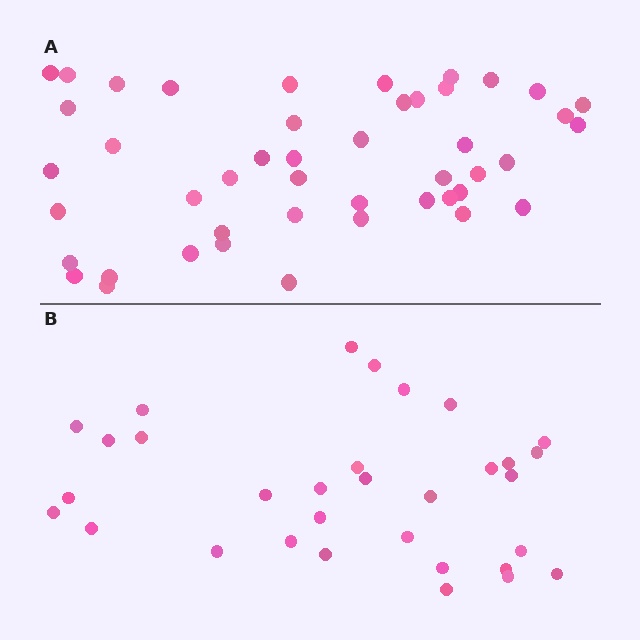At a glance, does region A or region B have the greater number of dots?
Region A (the top region) has more dots.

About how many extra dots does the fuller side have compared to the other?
Region A has approximately 15 more dots than region B.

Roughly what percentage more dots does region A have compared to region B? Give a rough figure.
About 45% more.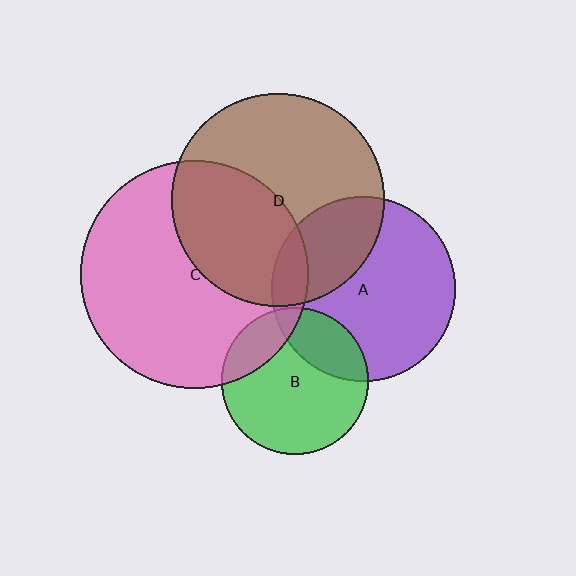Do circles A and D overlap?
Yes.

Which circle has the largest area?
Circle C (pink).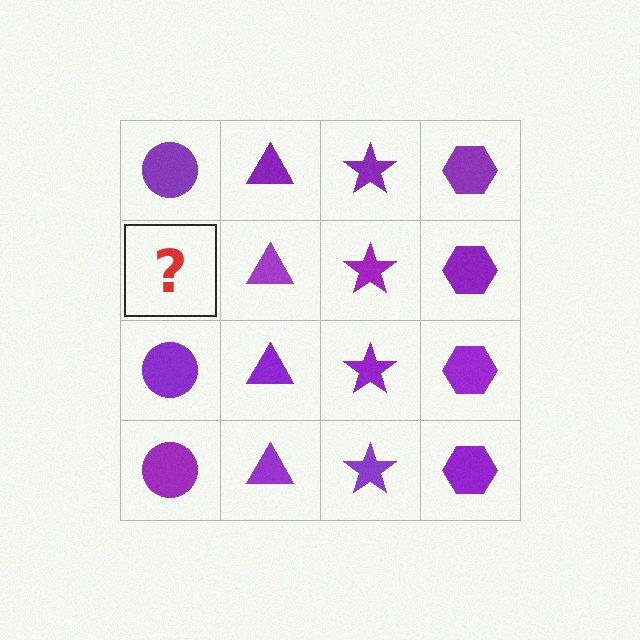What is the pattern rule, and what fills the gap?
The rule is that each column has a consistent shape. The gap should be filled with a purple circle.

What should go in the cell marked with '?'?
The missing cell should contain a purple circle.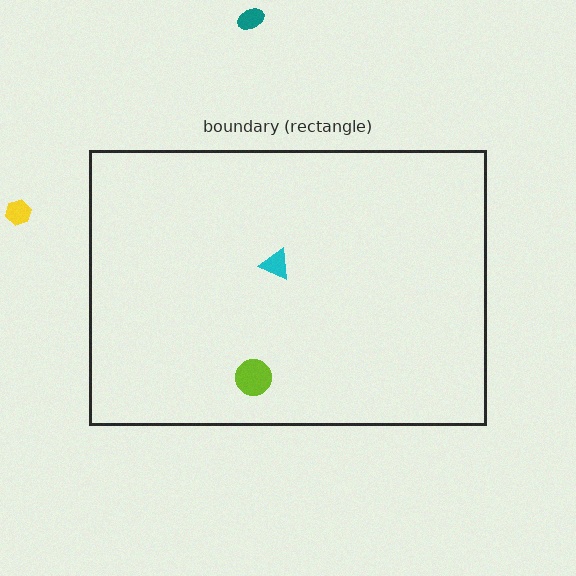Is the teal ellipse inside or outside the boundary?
Outside.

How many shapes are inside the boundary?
2 inside, 2 outside.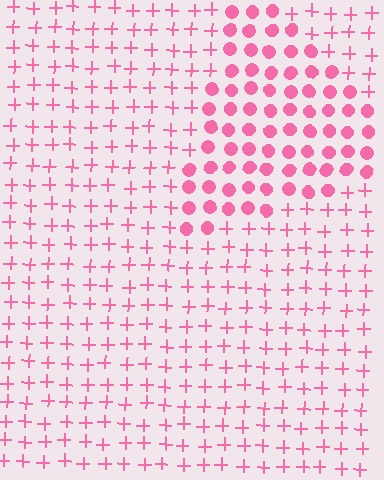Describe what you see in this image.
The image is filled with small pink elements arranged in a uniform grid. A triangle-shaped region contains circles, while the surrounding area contains plus signs. The boundary is defined purely by the change in element shape.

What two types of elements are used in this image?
The image uses circles inside the triangle region and plus signs outside it.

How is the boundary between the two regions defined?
The boundary is defined by a change in element shape: circles inside vs. plus signs outside. All elements share the same color and spacing.